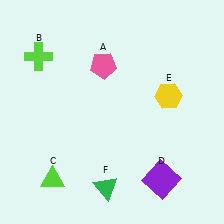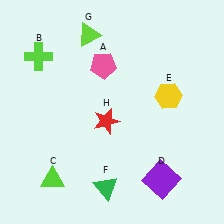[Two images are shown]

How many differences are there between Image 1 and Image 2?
There are 2 differences between the two images.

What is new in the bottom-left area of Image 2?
A red star (H) was added in the bottom-left area of Image 2.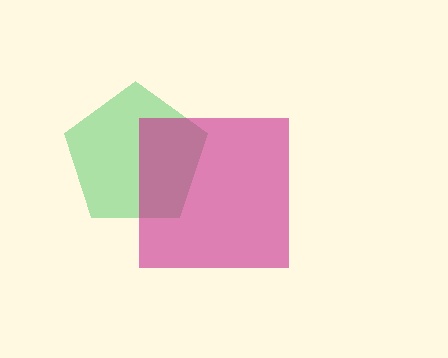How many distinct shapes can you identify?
There are 2 distinct shapes: a green pentagon, a magenta square.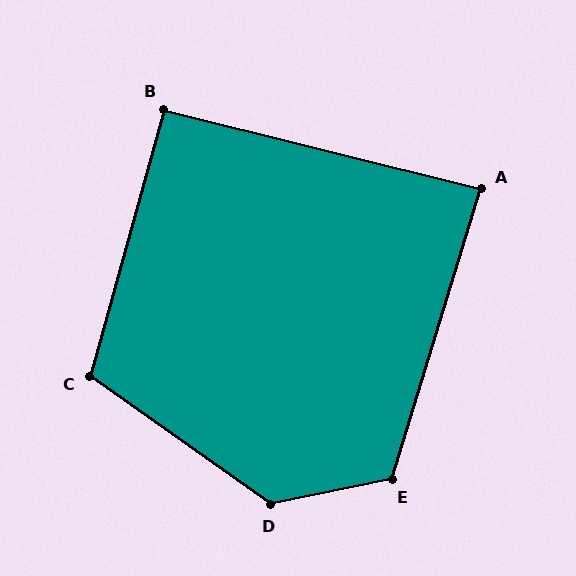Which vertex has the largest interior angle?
D, at approximately 133 degrees.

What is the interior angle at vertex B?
Approximately 92 degrees (approximately right).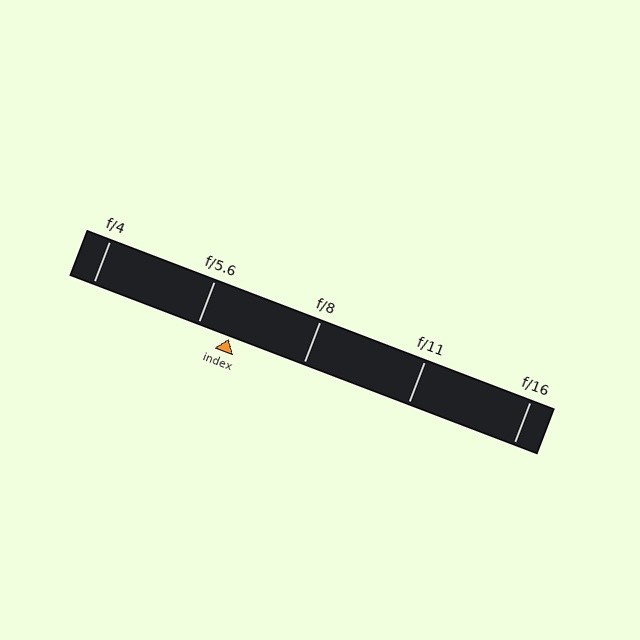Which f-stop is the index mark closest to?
The index mark is closest to f/5.6.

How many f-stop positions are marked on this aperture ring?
There are 5 f-stop positions marked.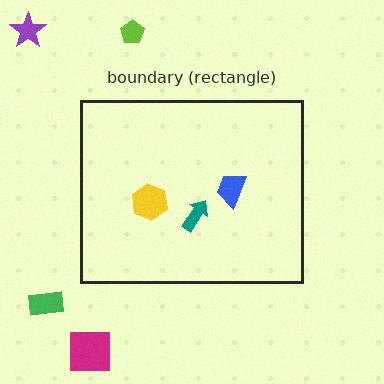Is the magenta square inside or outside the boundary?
Outside.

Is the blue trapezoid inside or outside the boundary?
Inside.